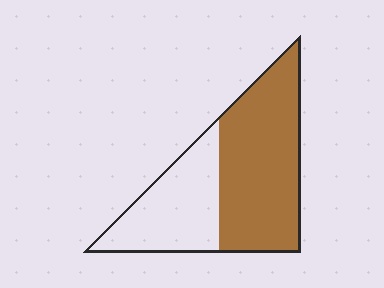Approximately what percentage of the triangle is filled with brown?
Approximately 60%.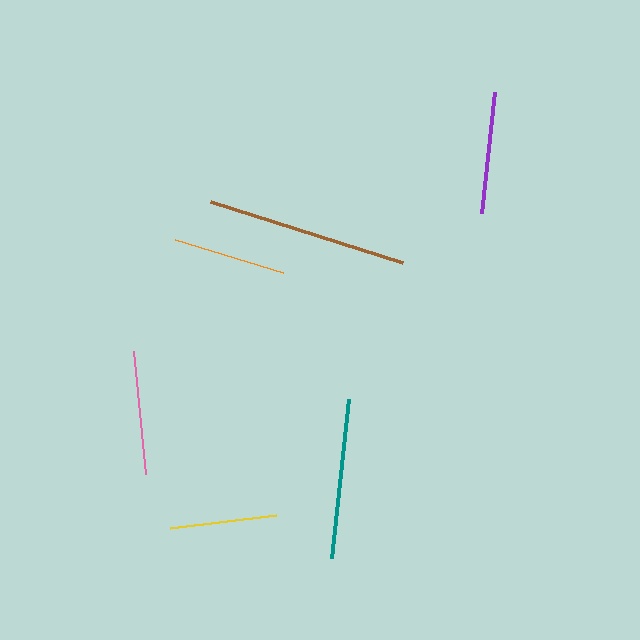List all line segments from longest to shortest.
From longest to shortest: brown, teal, pink, purple, orange, yellow.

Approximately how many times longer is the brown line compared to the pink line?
The brown line is approximately 1.6 times the length of the pink line.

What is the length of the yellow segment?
The yellow segment is approximately 107 pixels long.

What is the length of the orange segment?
The orange segment is approximately 113 pixels long.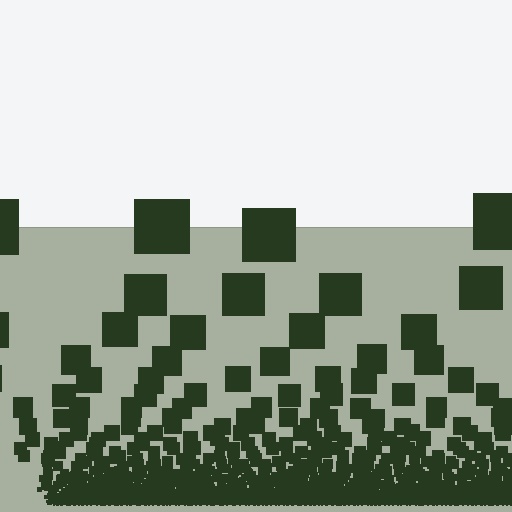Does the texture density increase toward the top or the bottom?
Density increases toward the bottom.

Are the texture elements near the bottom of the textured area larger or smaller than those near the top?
Smaller. The gradient is inverted — elements near the bottom are smaller and denser.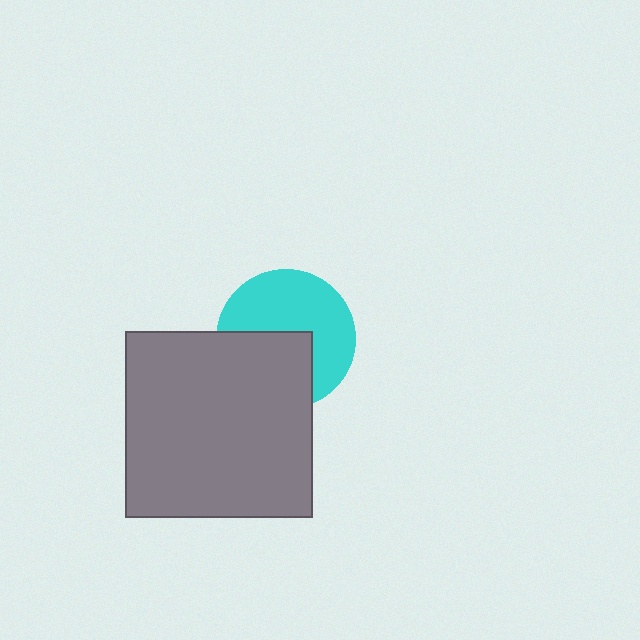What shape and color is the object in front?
The object in front is a gray square.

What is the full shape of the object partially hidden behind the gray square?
The partially hidden object is a cyan circle.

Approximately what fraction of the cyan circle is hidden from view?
Roughly 42% of the cyan circle is hidden behind the gray square.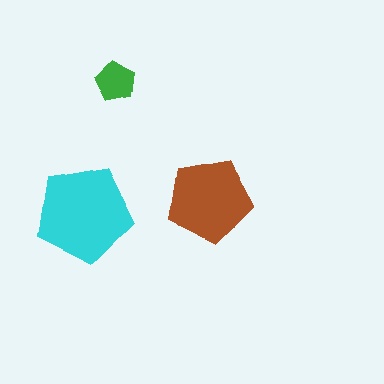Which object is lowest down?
The cyan pentagon is bottommost.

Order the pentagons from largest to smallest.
the cyan one, the brown one, the green one.